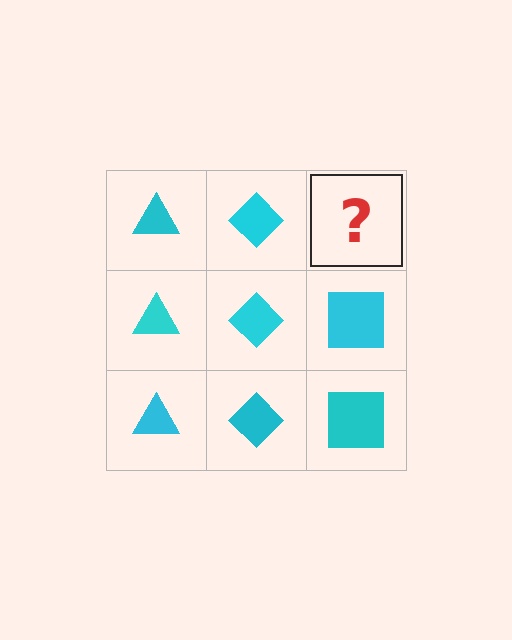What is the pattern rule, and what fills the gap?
The rule is that each column has a consistent shape. The gap should be filled with a cyan square.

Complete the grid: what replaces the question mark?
The question mark should be replaced with a cyan square.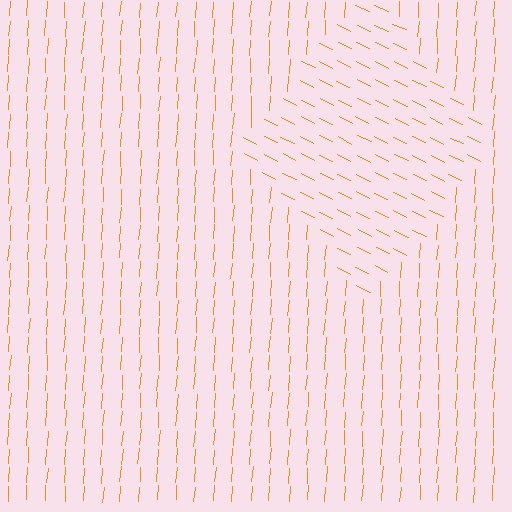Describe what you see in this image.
The image is filled with small orange line segments. A diamond region in the image has lines oriented differently from the surrounding lines, creating a visible texture boundary.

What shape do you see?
I see a diamond.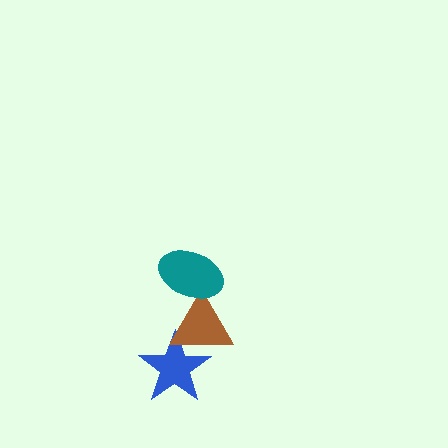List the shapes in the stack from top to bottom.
From top to bottom: the teal ellipse, the brown triangle, the blue star.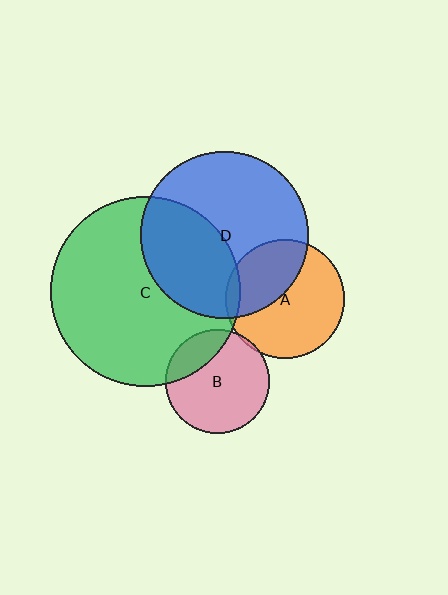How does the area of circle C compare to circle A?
Approximately 2.6 times.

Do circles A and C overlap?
Yes.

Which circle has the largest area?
Circle C (green).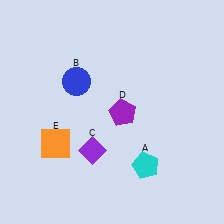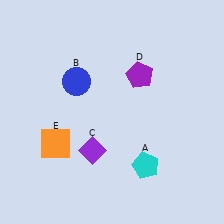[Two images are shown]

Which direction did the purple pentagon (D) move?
The purple pentagon (D) moved up.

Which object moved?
The purple pentagon (D) moved up.